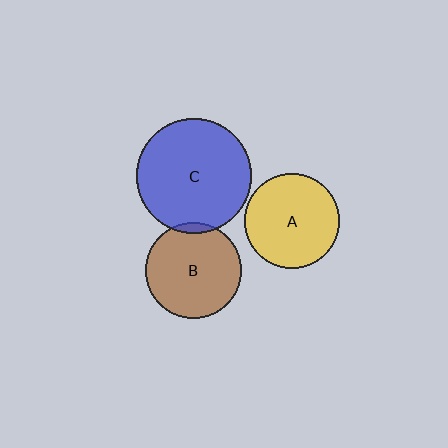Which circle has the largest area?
Circle C (blue).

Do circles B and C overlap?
Yes.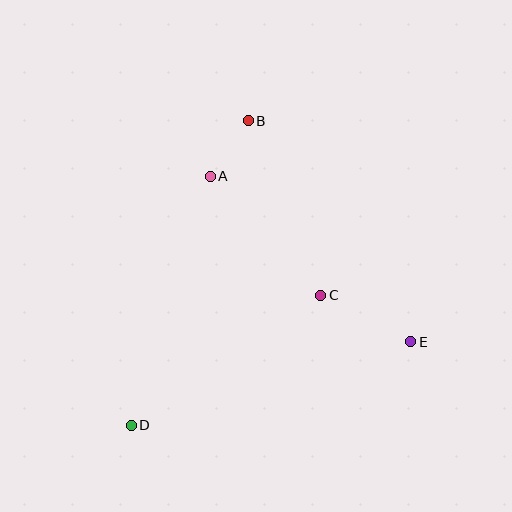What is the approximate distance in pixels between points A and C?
The distance between A and C is approximately 163 pixels.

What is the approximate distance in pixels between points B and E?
The distance between B and E is approximately 275 pixels.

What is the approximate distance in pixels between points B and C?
The distance between B and C is approximately 189 pixels.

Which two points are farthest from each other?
Points B and D are farthest from each other.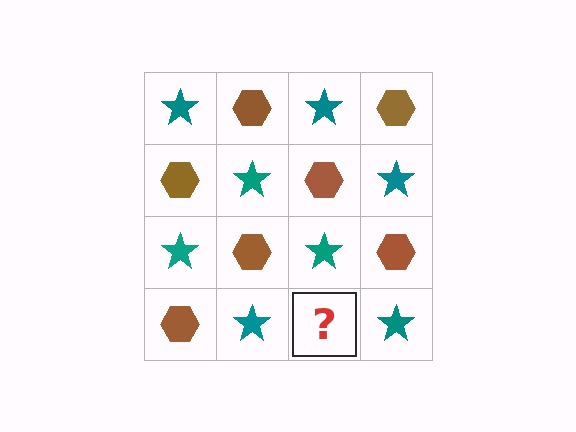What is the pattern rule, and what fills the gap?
The rule is that it alternates teal star and brown hexagon in a checkerboard pattern. The gap should be filled with a brown hexagon.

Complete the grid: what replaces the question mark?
The question mark should be replaced with a brown hexagon.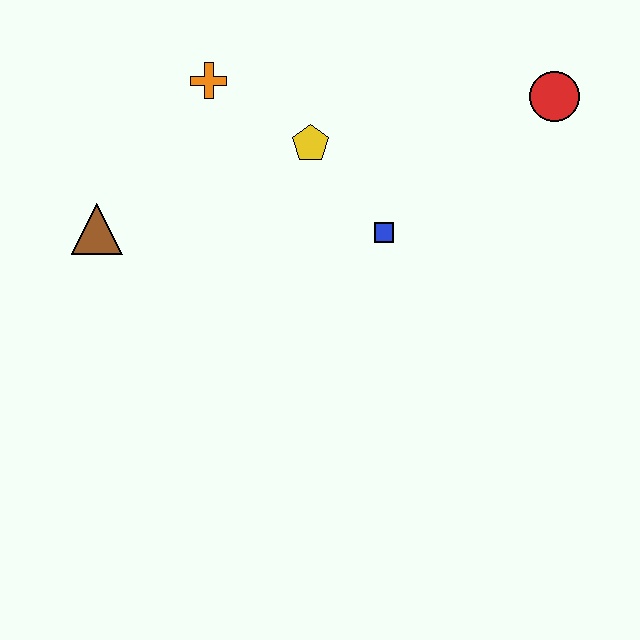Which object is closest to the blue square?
The yellow pentagon is closest to the blue square.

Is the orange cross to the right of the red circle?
No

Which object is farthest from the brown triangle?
The red circle is farthest from the brown triangle.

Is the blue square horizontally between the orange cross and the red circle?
Yes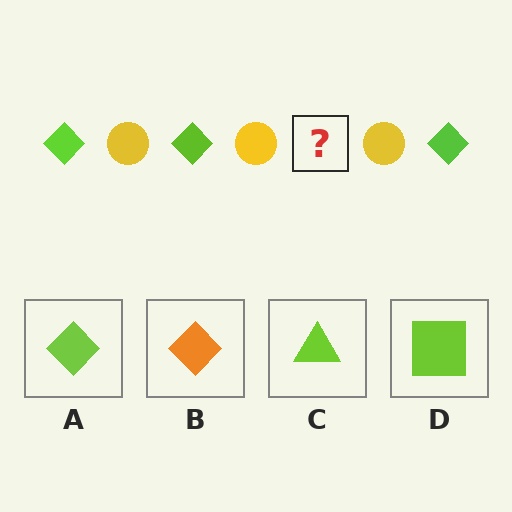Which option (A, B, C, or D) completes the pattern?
A.